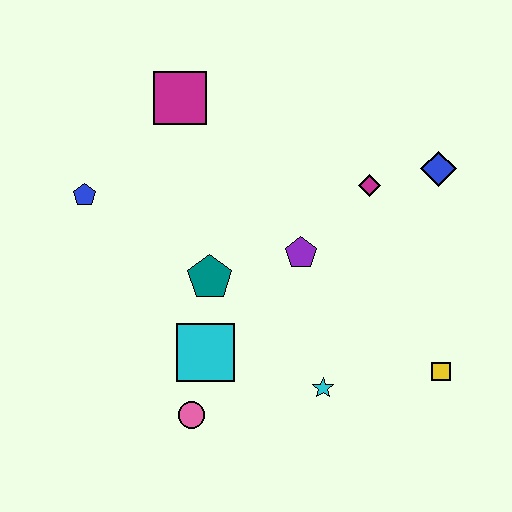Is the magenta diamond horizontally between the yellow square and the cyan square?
Yes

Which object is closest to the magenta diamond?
The blue diamond is closest to the magenta diamond.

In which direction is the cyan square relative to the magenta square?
The cyan square is below the magenta square.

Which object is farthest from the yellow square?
The blue pentagon is farthest from the yellow square.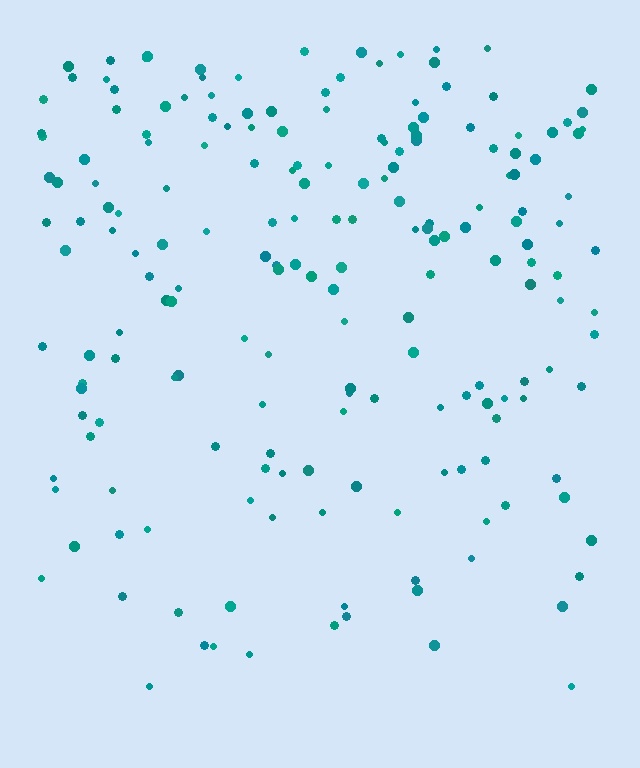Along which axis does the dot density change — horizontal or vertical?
Vertical.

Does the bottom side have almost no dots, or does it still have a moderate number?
Still a moderate number, just noticeably fewer than the top.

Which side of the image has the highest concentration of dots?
The top.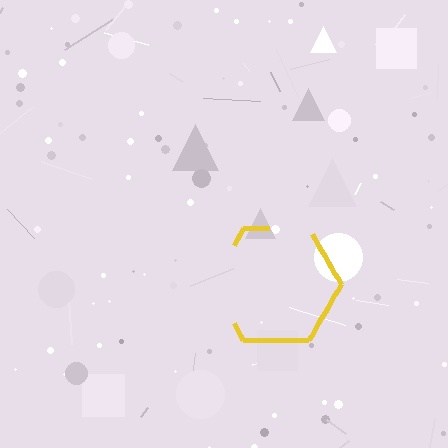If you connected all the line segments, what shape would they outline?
They would outline a hexagon.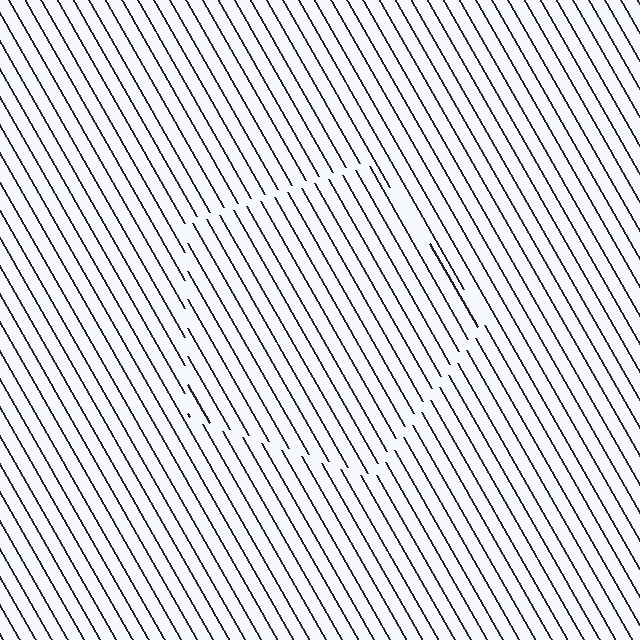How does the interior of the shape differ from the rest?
The interior of the shape contains the same grating, shifted by half a period — the contour is defined by the phase discontinuity where line-ends from the inner and outer gratings abut.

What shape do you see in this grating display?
An illusory pentagon. The interior of the shape contains the same grating, shifted by half a period — the contour is defined by the phase discontinuity where line-ends from the inner and outer gratings abut.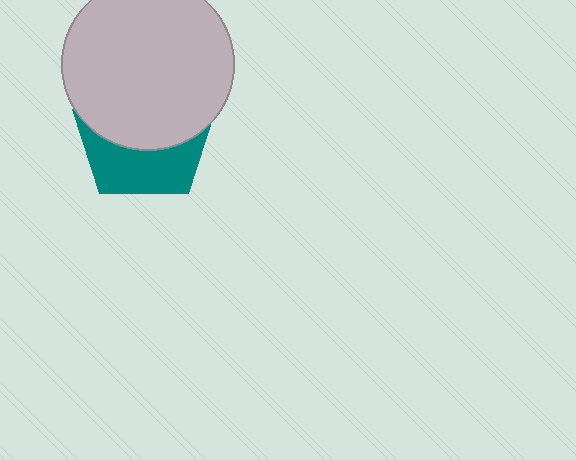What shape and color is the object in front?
The object in front is a light gray circle.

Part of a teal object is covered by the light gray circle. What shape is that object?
It is a pentagon.